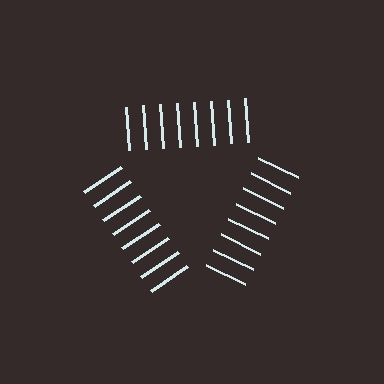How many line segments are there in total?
24 — 8 along each of the 3 edges.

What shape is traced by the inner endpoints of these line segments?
An illusory triangle — the line segments terminate on its edges but no continuous stroke is drawn.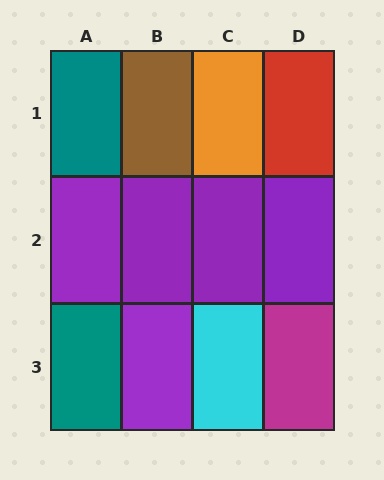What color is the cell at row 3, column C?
Cyan.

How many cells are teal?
2 cells are teal.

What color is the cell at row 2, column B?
Purple.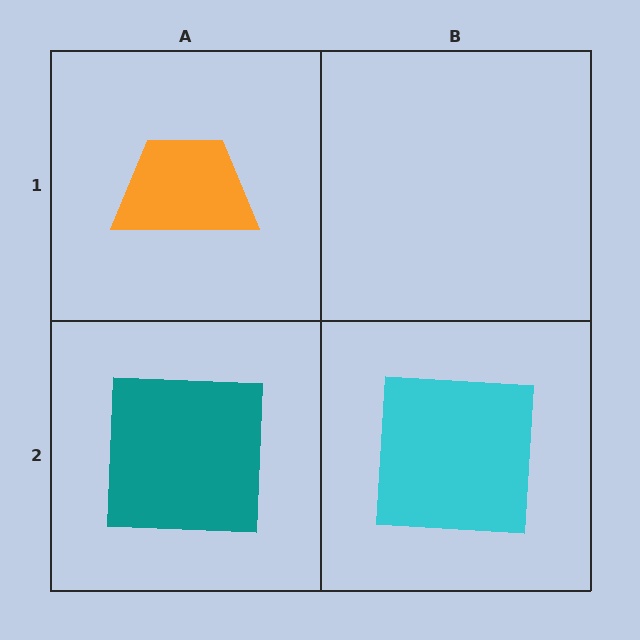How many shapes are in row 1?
1 shape.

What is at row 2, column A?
A teal square.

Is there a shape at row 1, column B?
No, that cell is empty.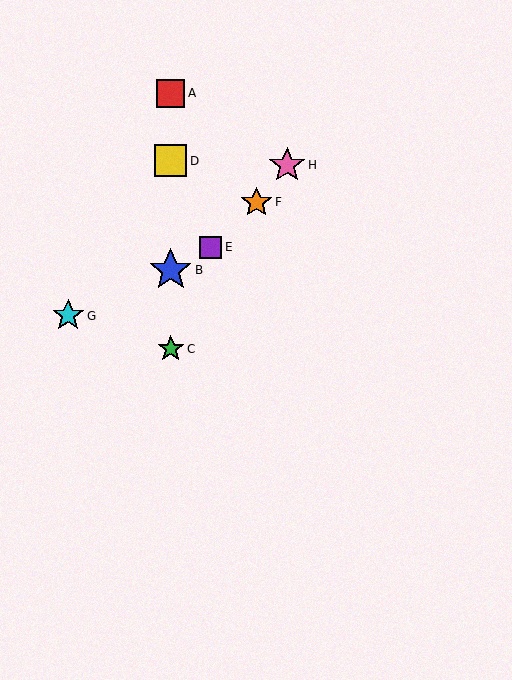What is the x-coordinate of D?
Object D is at x≈171.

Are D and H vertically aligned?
No, D is at x≈171 and H is at x≈287.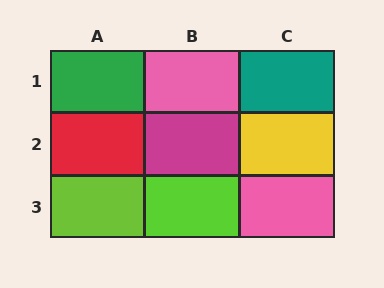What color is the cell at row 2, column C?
Yellow.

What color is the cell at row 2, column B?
Magenta.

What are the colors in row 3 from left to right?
Lime, lime, pink.